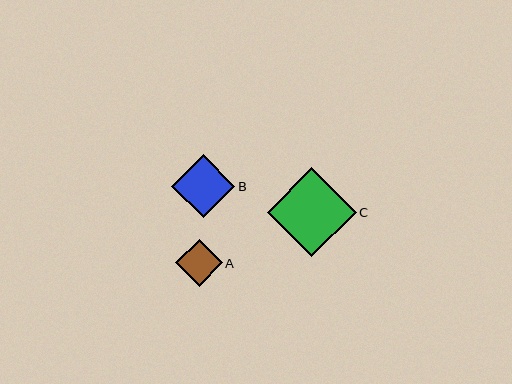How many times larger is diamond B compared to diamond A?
Diamond B is approximately 1.3 times the size of diamond A.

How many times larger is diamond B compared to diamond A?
Diamond B is approximately 1.3 times the size of diamond A.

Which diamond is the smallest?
Diamond A is the smallest with a size of approximately 47 pixels.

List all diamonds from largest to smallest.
From largest to smallest: C, B, A.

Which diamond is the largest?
Diamond C is the largest with a size of approximately 89 pixels.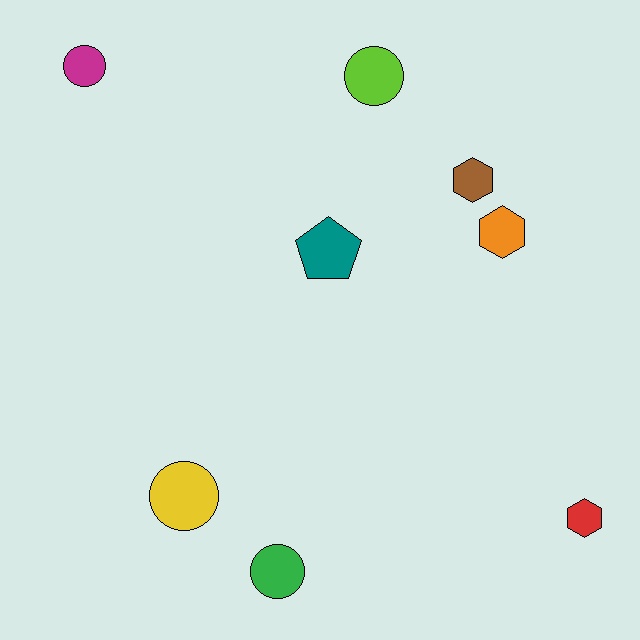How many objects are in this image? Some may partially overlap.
There are 8 objects.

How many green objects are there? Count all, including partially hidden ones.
There is 1 green object.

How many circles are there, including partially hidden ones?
There are 4 circles.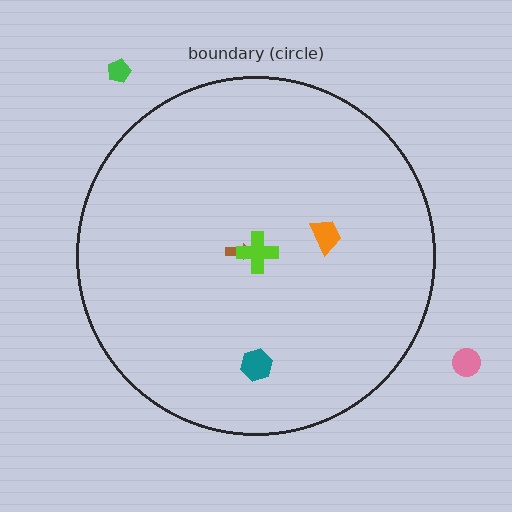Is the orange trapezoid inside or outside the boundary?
Inside.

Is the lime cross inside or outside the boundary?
Inside.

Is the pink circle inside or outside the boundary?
Outside.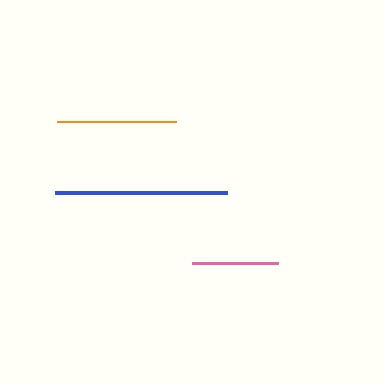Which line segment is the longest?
The blue line is the longest at approximately 173 pixels.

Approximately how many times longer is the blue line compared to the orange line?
The blue line is approximately 1.5 times the length of the orange line.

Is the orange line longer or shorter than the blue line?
The blue line is longer than the orange line.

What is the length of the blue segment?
The blue segment is approximately 173 pixels long.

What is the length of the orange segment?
The orange segment is approximately 119 pixels long.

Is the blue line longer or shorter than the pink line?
The blue line is longer than the pink line.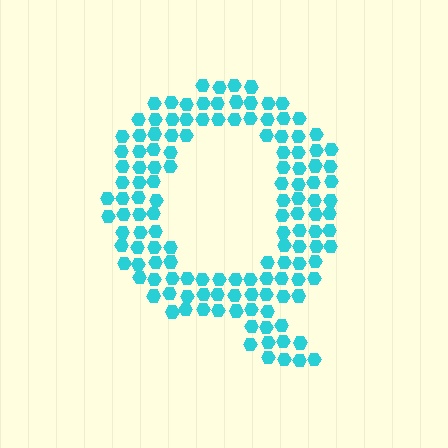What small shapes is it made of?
It is made of small hexagons.